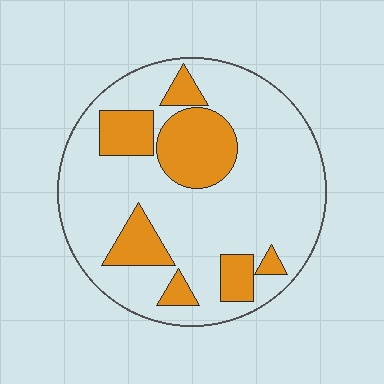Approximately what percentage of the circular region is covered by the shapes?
Approximately 25%.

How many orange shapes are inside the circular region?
7.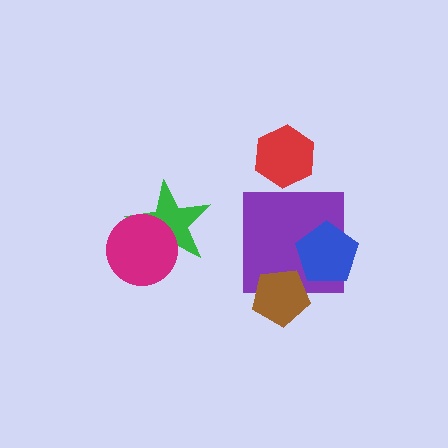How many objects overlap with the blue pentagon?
1 object overlaps with the blue pentagon.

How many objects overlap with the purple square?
2 objects overlap with the purple square.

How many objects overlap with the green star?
1 object overlaps with the green star.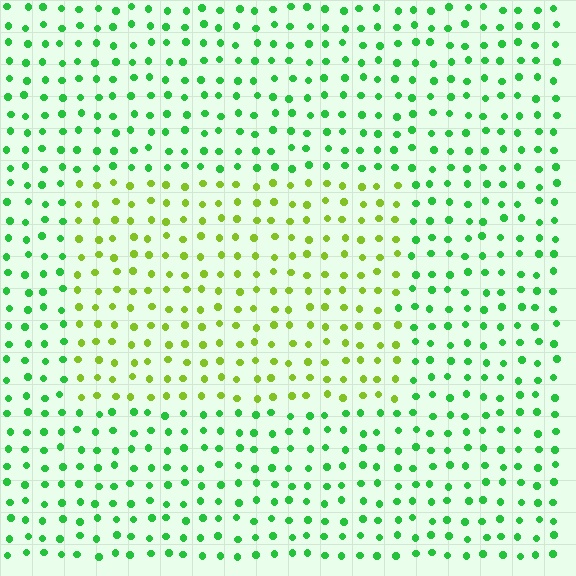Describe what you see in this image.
The image is filled with small green elements in a uniform arrangement. A rectangle-shaped region is visible where the elements are tinted to a slightly different hue, forming a subtle color boundary.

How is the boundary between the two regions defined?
The boundary is defined purely by a slight shift in hue (about 44 degrees). Spacing, size, and orientation are identical on both sides.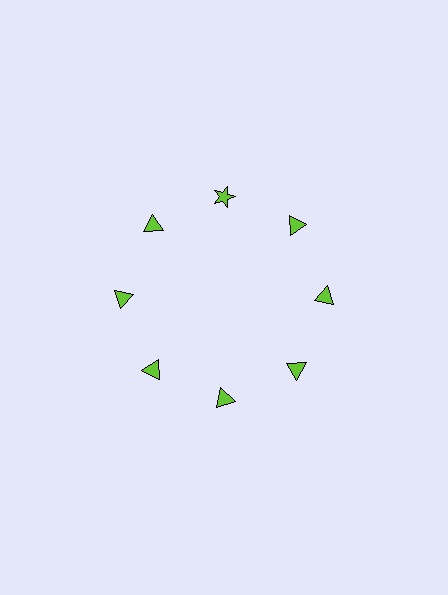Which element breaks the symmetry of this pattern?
The lime star at roughly the 12 o'clock position breaks the symmetry. All other shapes are lime triangles.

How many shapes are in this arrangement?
There are 8 shapes arranged in a ring pattern.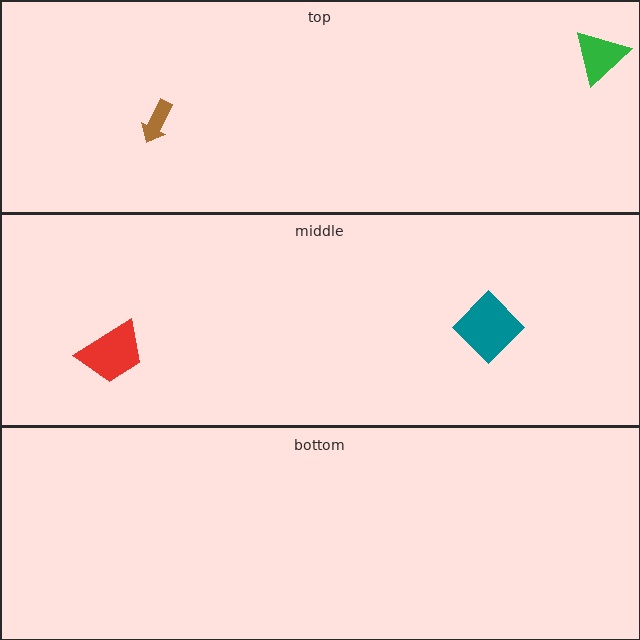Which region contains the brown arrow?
The top region.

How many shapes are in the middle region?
2.